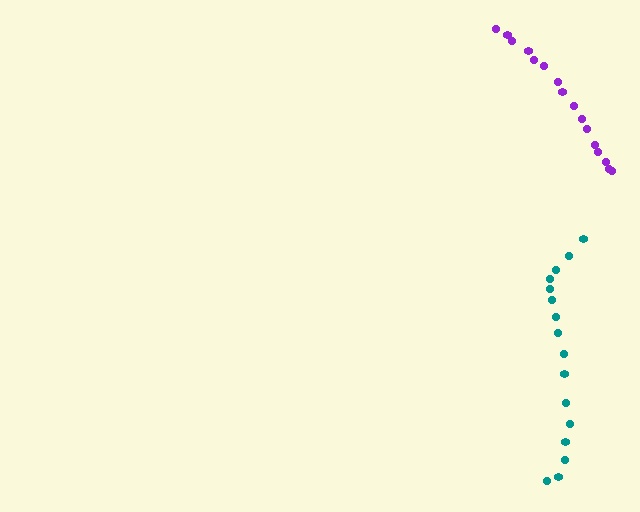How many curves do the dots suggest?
There are 2 distinct paths.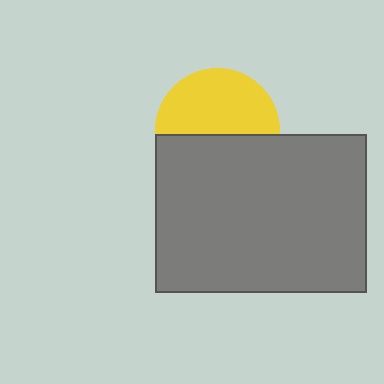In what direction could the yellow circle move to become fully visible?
The yellow circle could move up. That would shift it out from behind the gray rectangle entirely.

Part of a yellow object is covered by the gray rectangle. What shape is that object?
It is a circle.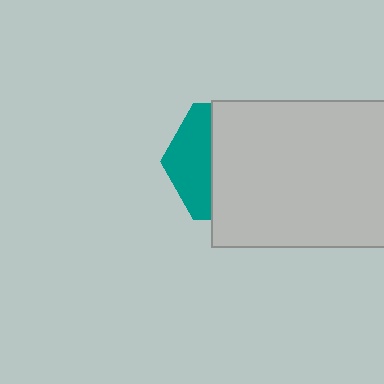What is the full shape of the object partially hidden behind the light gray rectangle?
The partially hidden object is a teal hexagon.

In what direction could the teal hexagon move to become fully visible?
The teal hexagon could move left. That would shift it out from behind the light gray rectangle entirely.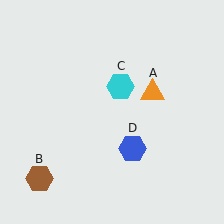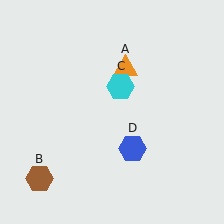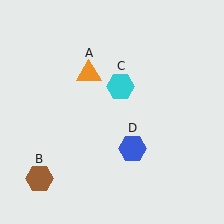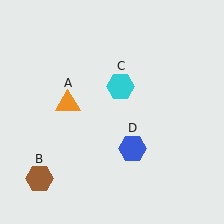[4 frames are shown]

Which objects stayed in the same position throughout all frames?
Brown hexagon (object B) and cyan hexagon (object C) and blue hexagon (object D) remained stationary.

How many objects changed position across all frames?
1 object changed position: orange triangle (object A).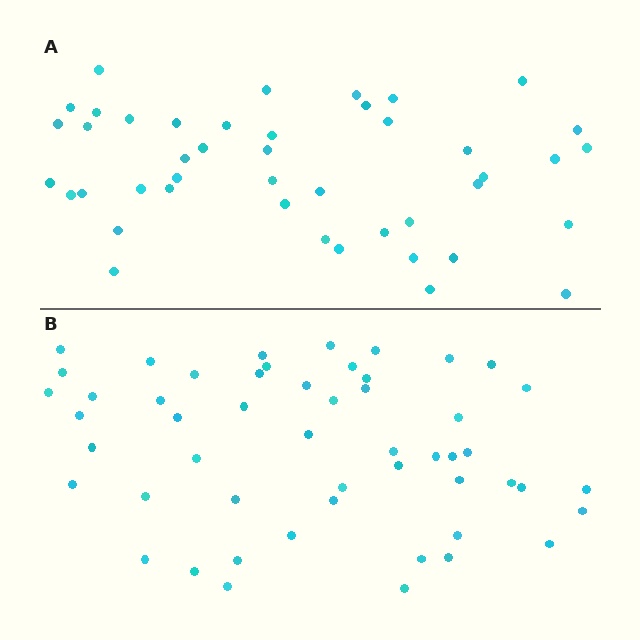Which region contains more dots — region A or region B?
Region B (the bottom region) has more dots.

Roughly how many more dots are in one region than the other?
Region B has roughly 8 or so more dots than region A.